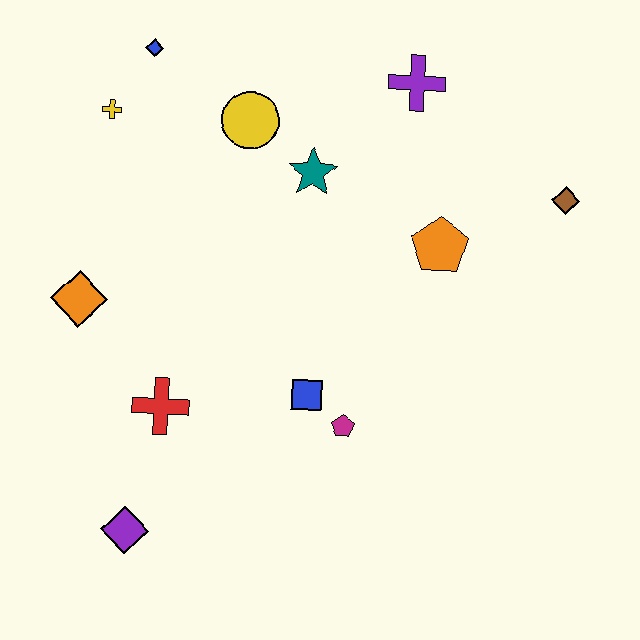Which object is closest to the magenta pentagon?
The blue square is closest to the magenta pentagon.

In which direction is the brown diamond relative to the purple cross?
The brown diamond is to the right of the purple cross.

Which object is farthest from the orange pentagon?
The purple diamond is farthest from the orange pentagon.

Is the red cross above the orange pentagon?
No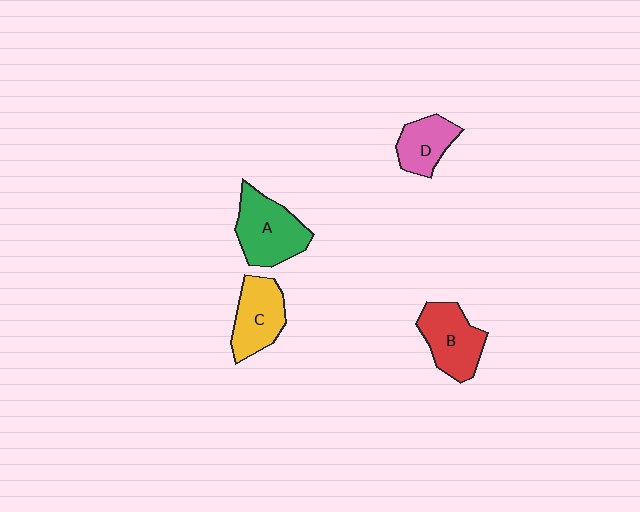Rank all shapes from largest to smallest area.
From largest to smallest: A (green), B (red), C (yellow), D (pink).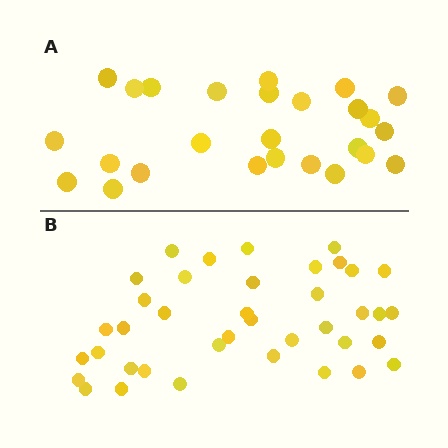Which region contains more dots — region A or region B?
Region B (the bottom region) has more dots.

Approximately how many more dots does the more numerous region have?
Region B has approximately 15 more dots than region A.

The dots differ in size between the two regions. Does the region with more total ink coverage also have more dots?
No. Region A has more total ink coverage because its dots are larger, but region B actually contains more individual dots. Total area can be misleading — the number of items is what matters here.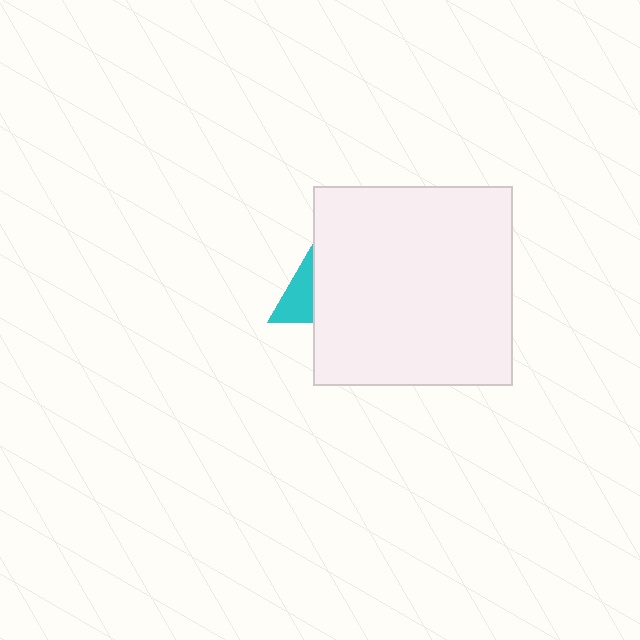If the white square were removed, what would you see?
You would see the complete cyan triangle.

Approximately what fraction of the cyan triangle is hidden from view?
Roughly 69% of the cyan triangle is hidden behind the white square.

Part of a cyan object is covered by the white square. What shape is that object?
It is a triangle.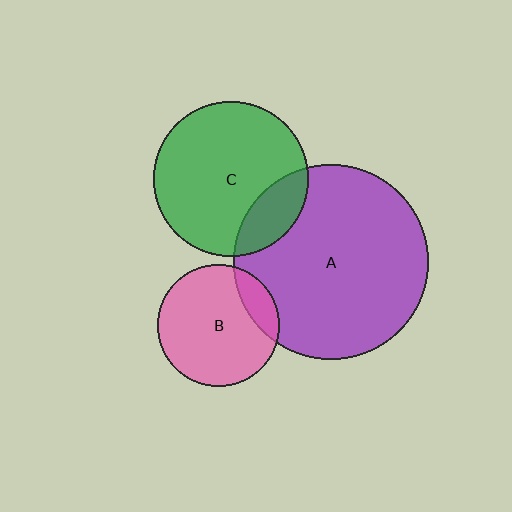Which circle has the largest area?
Circle A (purple).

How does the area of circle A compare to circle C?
Approximately 1.6 times.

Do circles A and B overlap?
Yes.